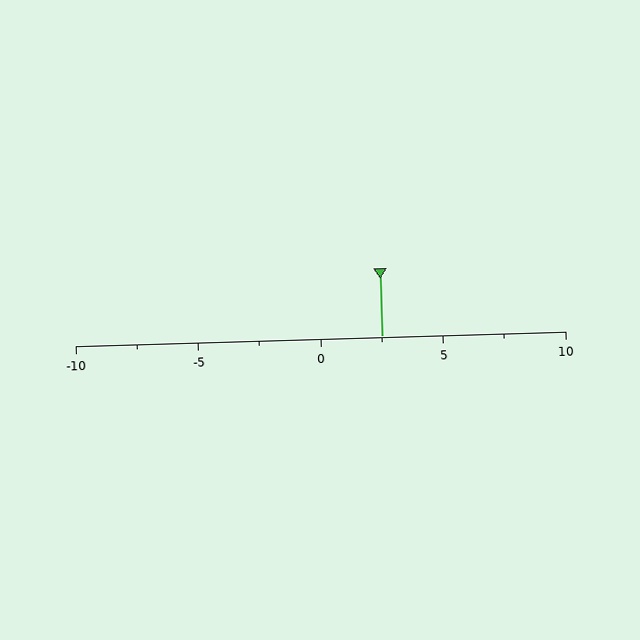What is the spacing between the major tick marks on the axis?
The major ticks are spaced 5 apart.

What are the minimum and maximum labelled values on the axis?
The axis runs from -10 to 10.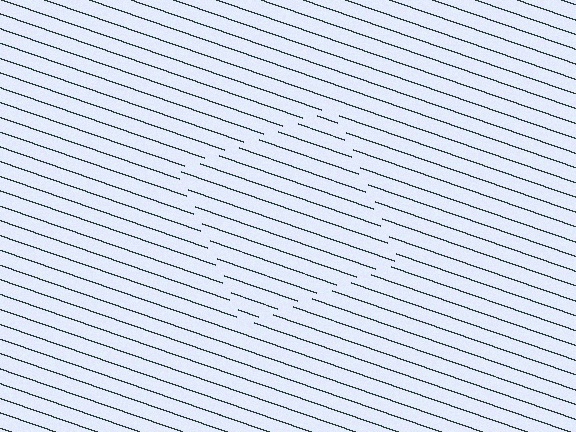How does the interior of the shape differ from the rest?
The interior of the shape contains the same grating, shifted by half a period — the contour is defined by the phase discontinuity where line-ends from the inner and outer gratings abut.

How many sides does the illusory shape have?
4 sides — the line-ends trace a square.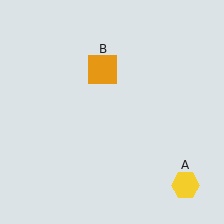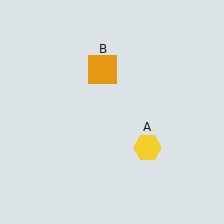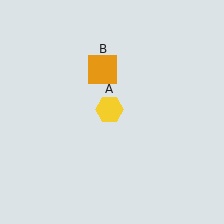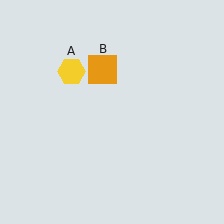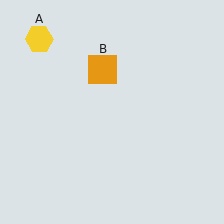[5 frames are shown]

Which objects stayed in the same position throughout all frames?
Orange square (object B) remained stationary.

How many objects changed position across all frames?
1 object changed position: yellow hexagon (object A).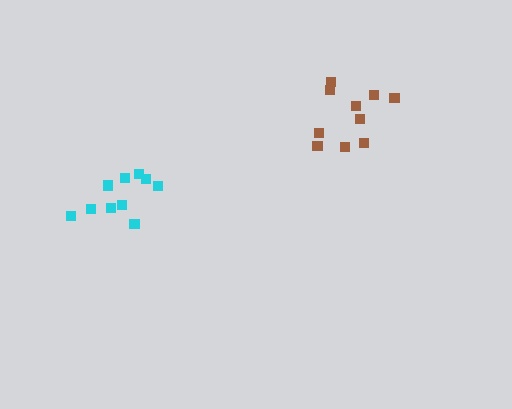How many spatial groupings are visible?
There are 2 spatial groupings.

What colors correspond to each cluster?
The clusters are colored: cyan, brown.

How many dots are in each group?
Group 1: 10 dots, Group 2: 10 dots (20 total).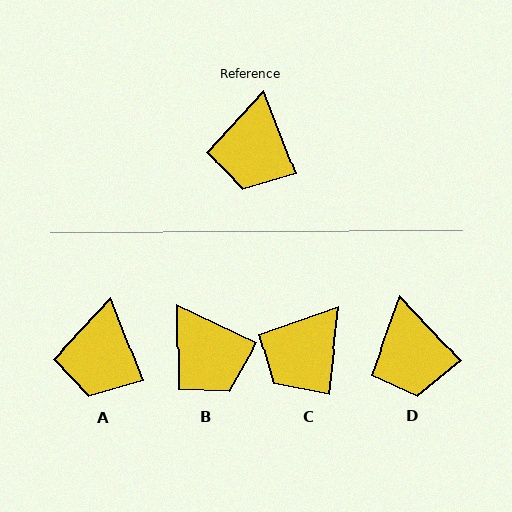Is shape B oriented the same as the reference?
No, it is off by about 44 degrees.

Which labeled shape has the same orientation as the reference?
A.